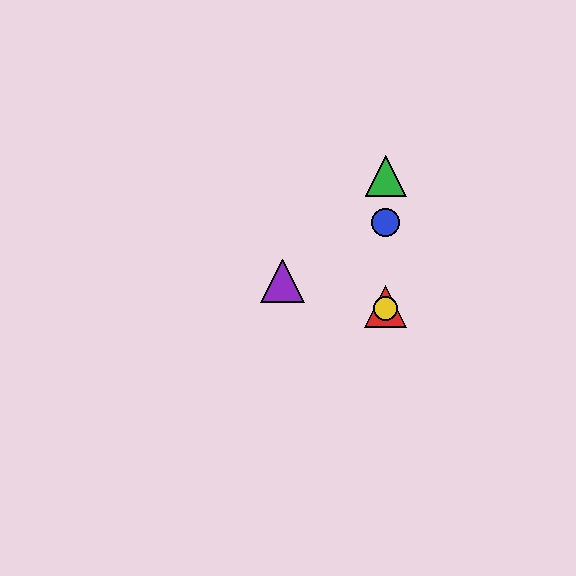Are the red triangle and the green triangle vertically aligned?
Yes, both are at x≈386.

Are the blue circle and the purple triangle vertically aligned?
No, the blue circle is at x≈386 and the purple triangle is at x≈283.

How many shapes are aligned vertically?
4 shapes (the red triangle, the blue circle, the green triangle, the yellow circle) are aligned vertically.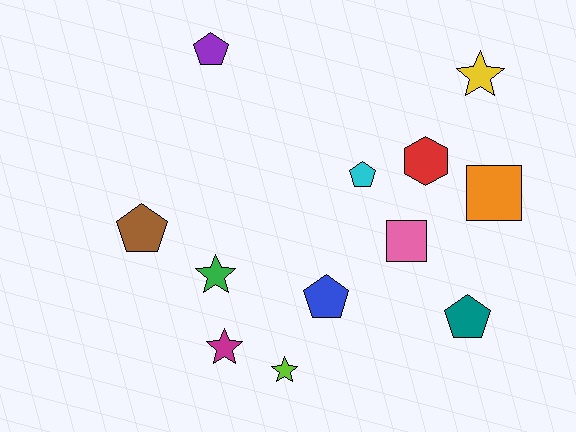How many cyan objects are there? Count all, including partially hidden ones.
There is 1 cyan object.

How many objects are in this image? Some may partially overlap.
There are 12 objects.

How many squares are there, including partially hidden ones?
There are 2 squares.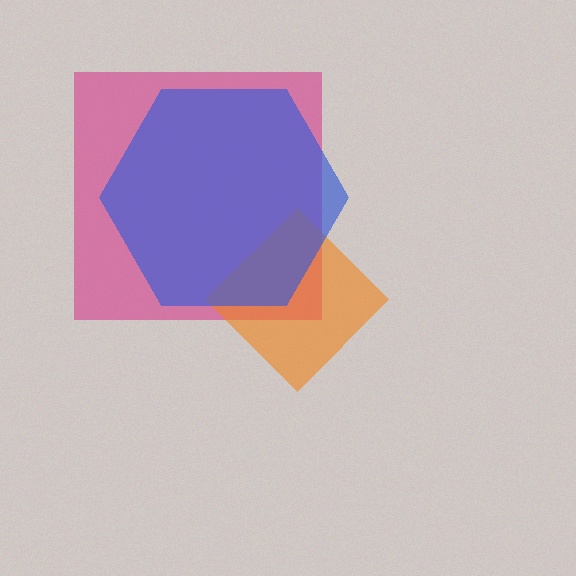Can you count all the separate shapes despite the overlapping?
Yes, there are 3 separate shapes.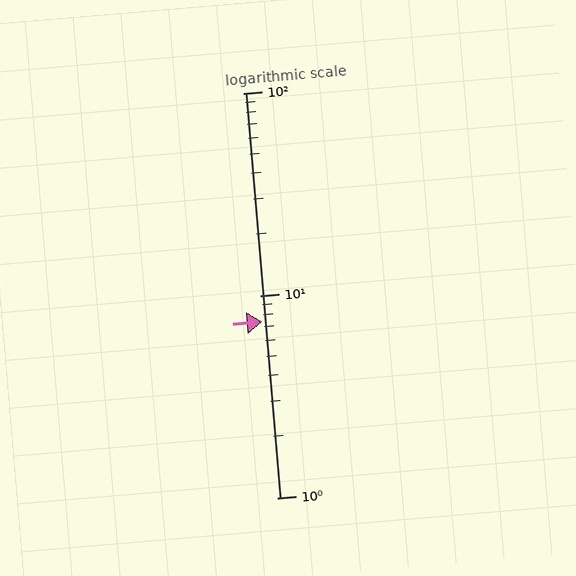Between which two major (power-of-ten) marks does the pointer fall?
The pointer is between 1 and 10.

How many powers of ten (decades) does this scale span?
The scale spans 2 decades, from 1 to 100.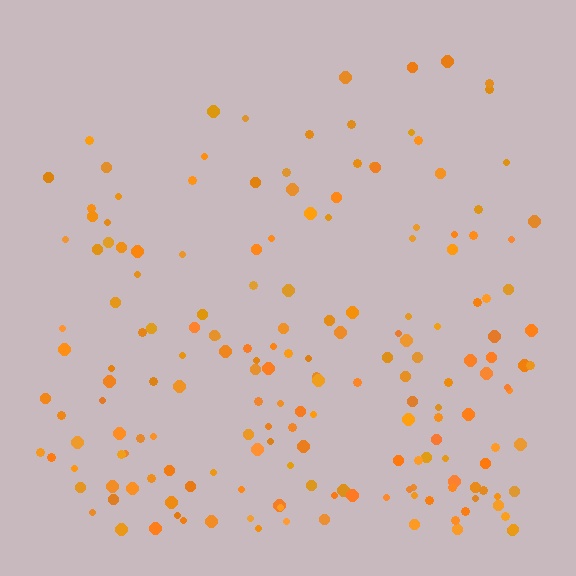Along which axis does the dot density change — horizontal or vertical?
Vertical.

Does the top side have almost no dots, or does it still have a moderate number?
Still a moderate number, just noticeably fewer than the bottom.